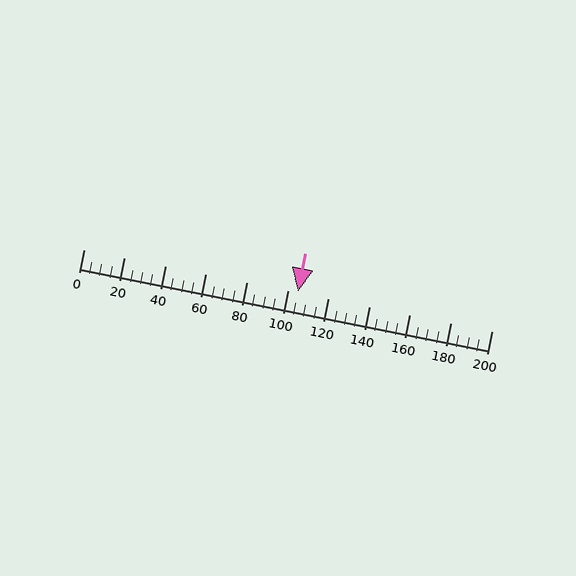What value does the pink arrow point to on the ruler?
The pink arrow points to approximately 105.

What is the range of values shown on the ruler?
The ruler shows values from 0 to 200.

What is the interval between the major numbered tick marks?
The major tick marks are spaced 20 units apart.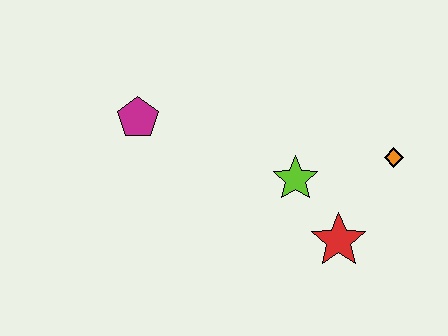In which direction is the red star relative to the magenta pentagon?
The red star is to the right of the magenta pentagon.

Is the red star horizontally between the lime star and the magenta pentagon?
No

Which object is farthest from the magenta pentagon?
The orange diamond is farthest from the magenta pentagon.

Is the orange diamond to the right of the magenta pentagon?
Yes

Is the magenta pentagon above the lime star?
Yes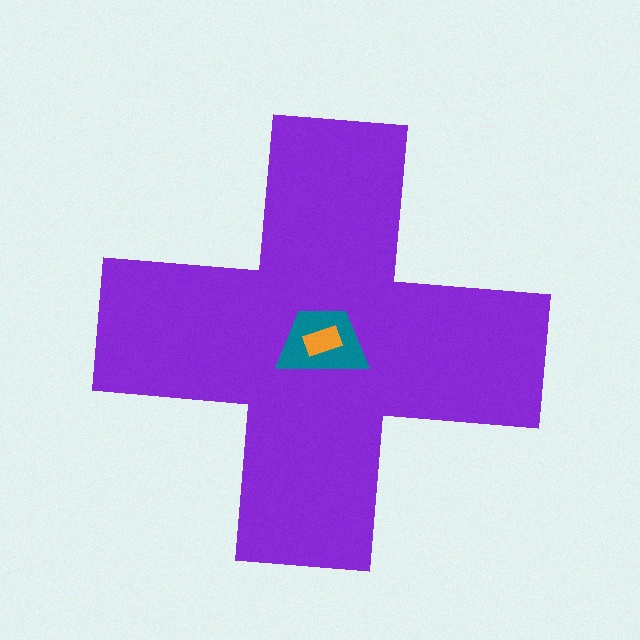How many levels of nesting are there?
3.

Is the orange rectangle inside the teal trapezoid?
Yes.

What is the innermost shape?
The orange rectangle.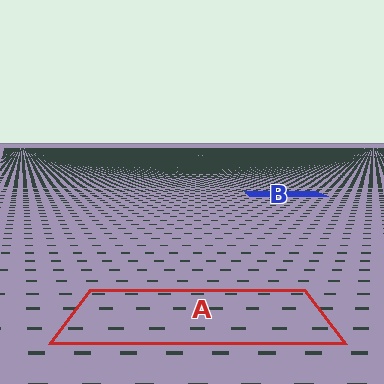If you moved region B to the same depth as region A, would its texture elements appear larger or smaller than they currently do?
They would appear larger. At a closer depth, the same texture elements are projected at a bigger on-screen size.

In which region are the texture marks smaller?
The texture marks are smaller in region B, because it is farther away.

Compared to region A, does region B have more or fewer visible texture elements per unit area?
Region B has more texture elements per unit area — they are packed more densely because it is farther away.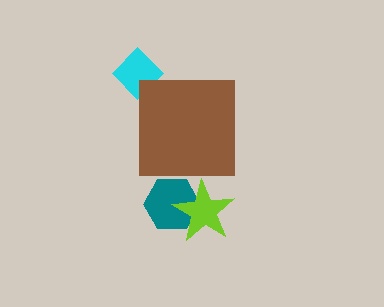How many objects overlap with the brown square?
0 objects overlap with the brown square.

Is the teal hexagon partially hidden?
Yes, it is partially covered by another shape.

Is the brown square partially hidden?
No, no other shape covers it.